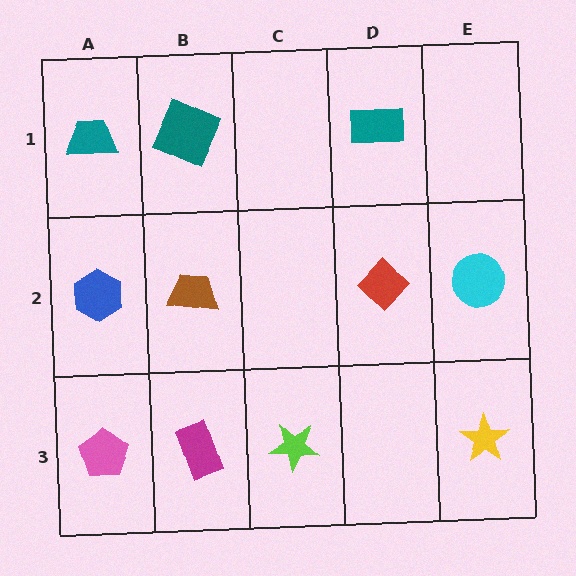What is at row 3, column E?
A yellow star.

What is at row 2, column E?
A cyan circle.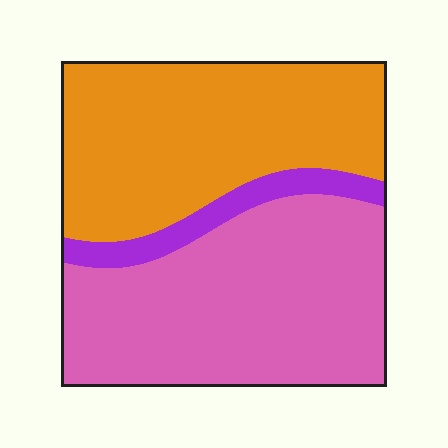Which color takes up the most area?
Pink, at roughly 50%.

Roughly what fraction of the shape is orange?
Orange takes up about two fifths (2/5) of the shape.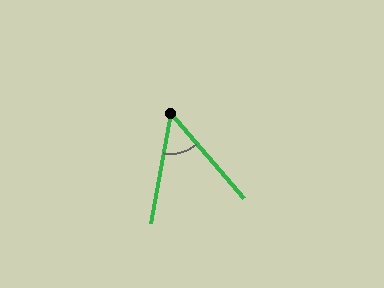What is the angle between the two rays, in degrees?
Approximately 51 degrees.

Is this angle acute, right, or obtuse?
It is acute.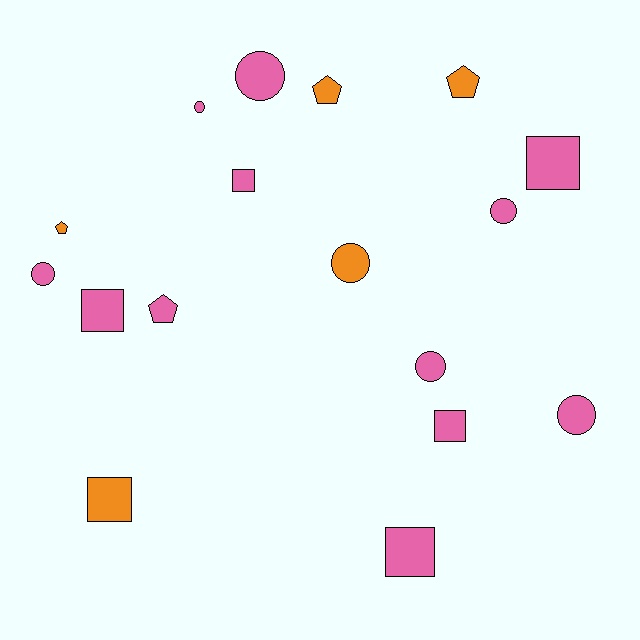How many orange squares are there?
There is 1 orange square.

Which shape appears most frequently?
Circle, with 7 objects.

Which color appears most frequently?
Pink, with 12 objects.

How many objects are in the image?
There are 17 objects.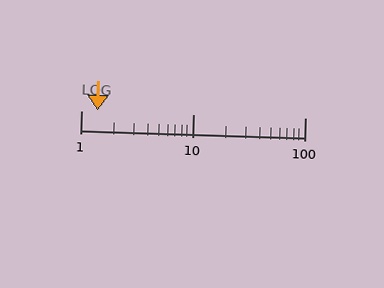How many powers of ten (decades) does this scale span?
The scale spans 2 decades, from 1 to 100.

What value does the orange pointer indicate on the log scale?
The pointer indicates approximately 1.4.